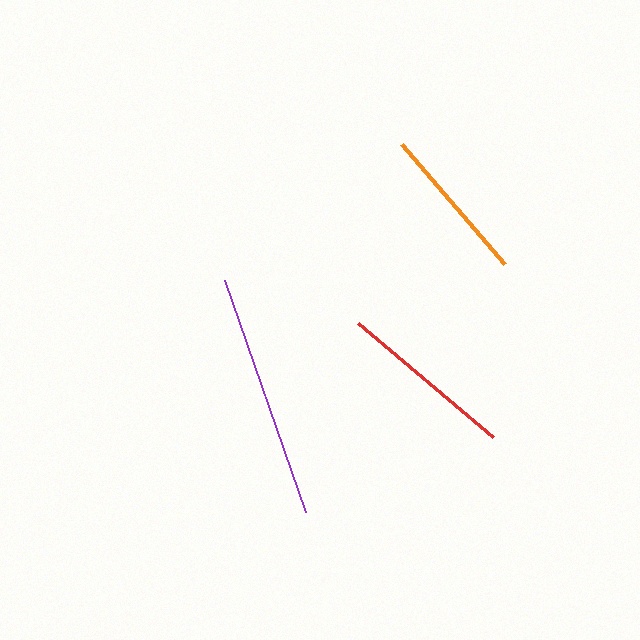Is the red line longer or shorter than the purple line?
The purple line is longer than the red line.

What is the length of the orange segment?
The orange segment is approximately 158 pixels long.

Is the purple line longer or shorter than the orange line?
The purple line is longer than the orange line.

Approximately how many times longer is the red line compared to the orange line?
The red line is approximately 1.1 times the length of the orange line.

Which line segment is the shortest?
The orange line is the shortest at approximately 158 pixels.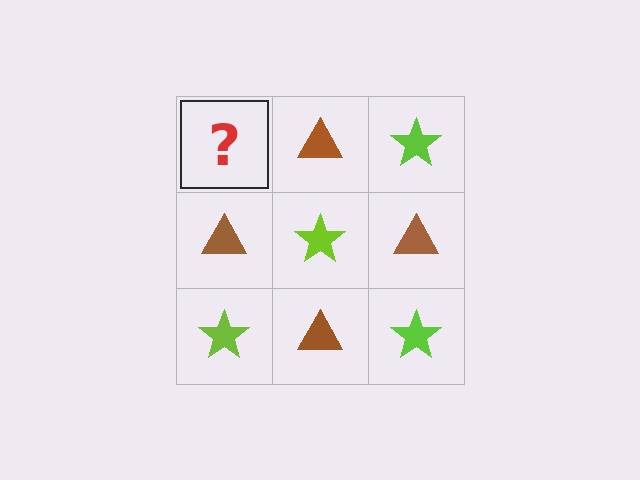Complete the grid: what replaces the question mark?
The question mark should be replaced with a lime star.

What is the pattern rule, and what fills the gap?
The rule is that it alternates lime star and brown triangle in a checkerboard pattern. The gap should be filled with a lime star.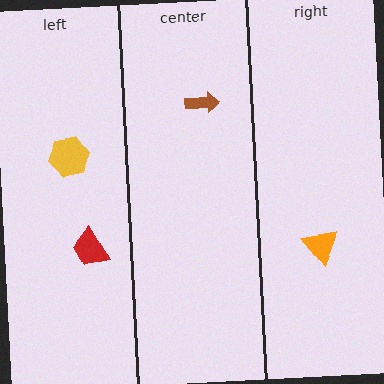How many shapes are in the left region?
2.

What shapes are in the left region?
The red trapezoid, the yellow hexagon.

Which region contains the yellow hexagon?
The left region.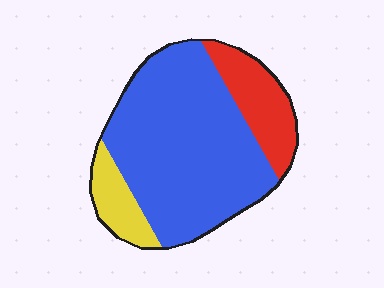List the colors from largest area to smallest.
From largest to smallest: blue, red, yellow.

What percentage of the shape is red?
Red takes up about one sixth (1/6) of the shape.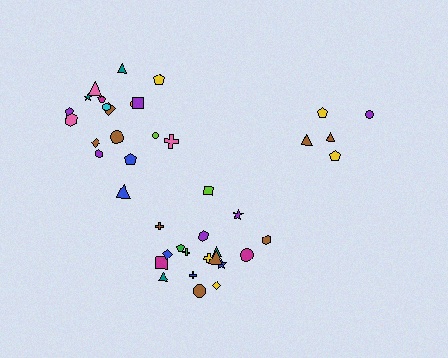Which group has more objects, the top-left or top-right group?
The top-left group.